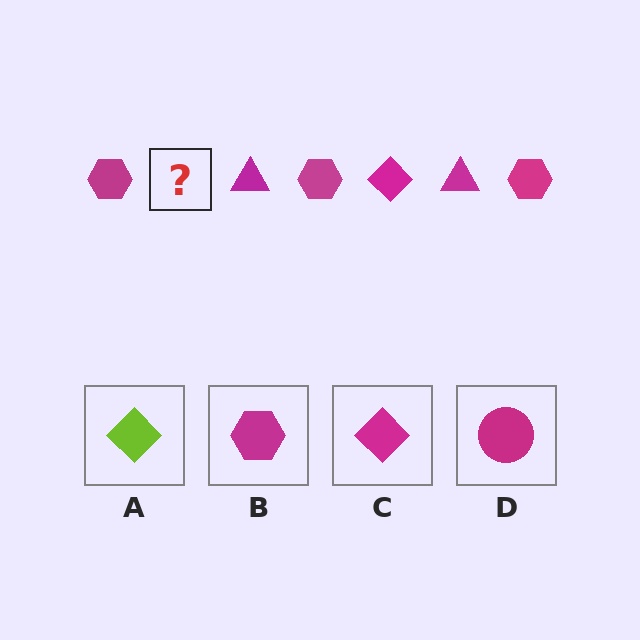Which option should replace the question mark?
Option C.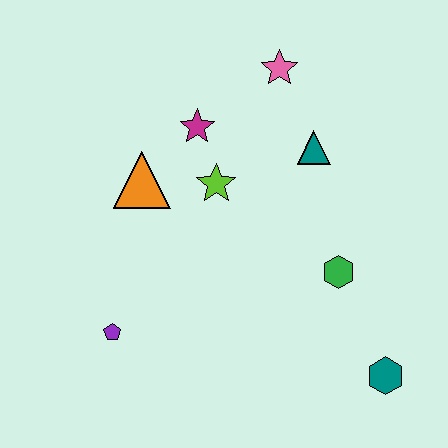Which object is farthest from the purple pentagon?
The pink star is farthest from the purple pentagon.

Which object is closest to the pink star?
The teal triangle is closest to the pink star.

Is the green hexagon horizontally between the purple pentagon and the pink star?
No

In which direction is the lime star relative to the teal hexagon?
The lime star is above the teal hexagon.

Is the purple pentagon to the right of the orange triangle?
No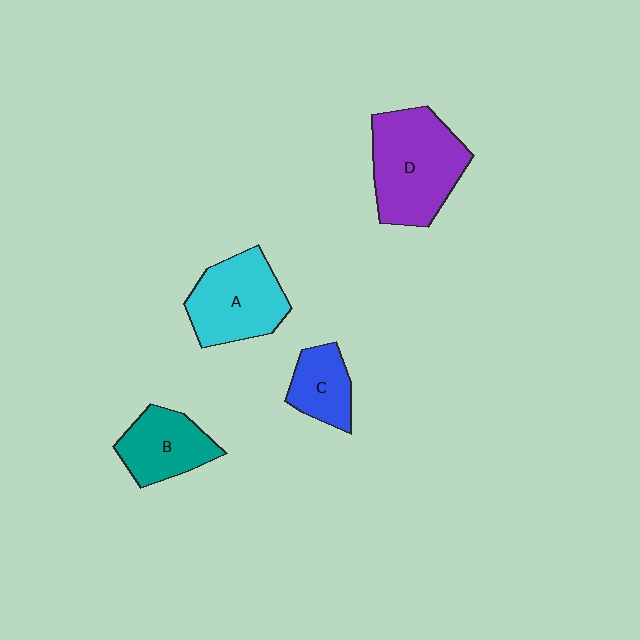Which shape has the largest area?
Shape D (purple).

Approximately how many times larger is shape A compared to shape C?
Approximately 1.7 times.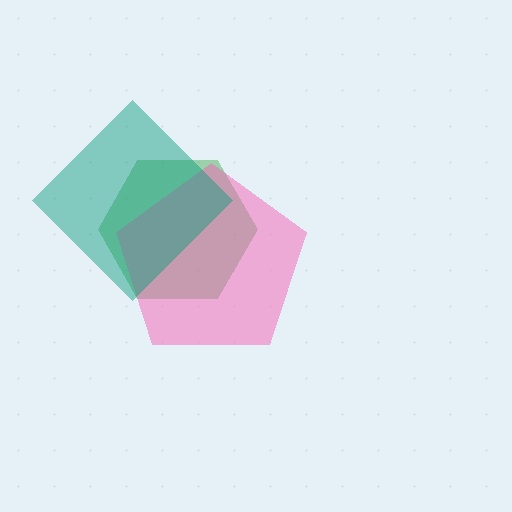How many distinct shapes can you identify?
There are 3 distinct shapes: a green hexagon, a pink pentagon, a teal diamond.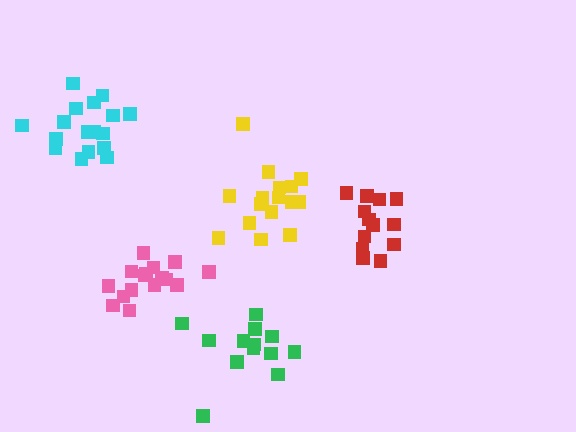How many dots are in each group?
Group 1: 13 dots, Group 2: 17 dots, Group 3: 13 dots, Group 4: 16 dots, Group 5: 17 dots (76 total).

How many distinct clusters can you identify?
There are 5 distinct clusters.